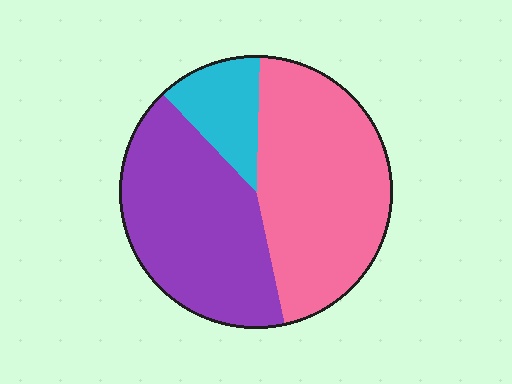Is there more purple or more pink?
Pink.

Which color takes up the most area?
Pink, at roughly 45%.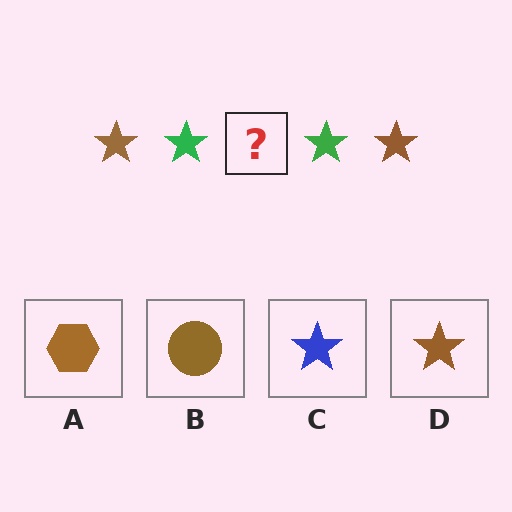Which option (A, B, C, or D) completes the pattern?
D.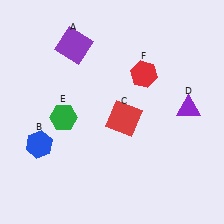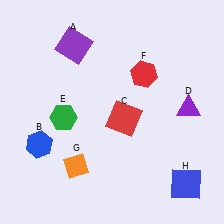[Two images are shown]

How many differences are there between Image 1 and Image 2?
There are 2 differences between the two images.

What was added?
An orange diamond (G), a blue square (H) were added in Image 2.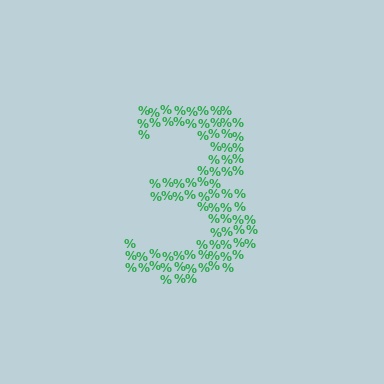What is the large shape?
The large shape is the digit 3.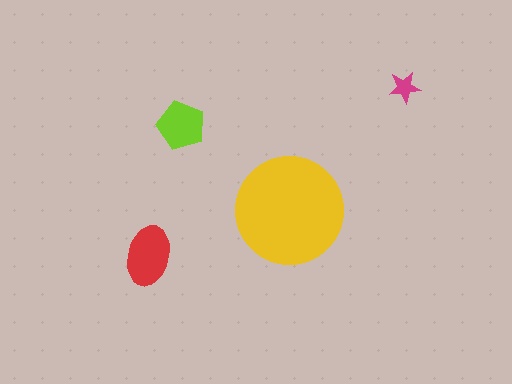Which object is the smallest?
The magenta star.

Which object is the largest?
The yellow circle.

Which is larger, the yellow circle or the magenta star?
The yellow circle.